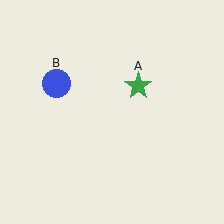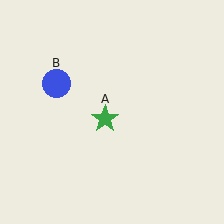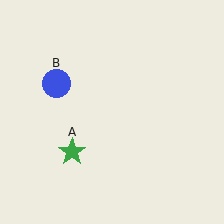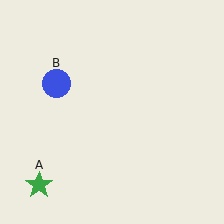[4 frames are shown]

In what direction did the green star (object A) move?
The green star (object A) moved down and to the left.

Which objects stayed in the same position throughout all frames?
Blue circle (object B) remained stationary.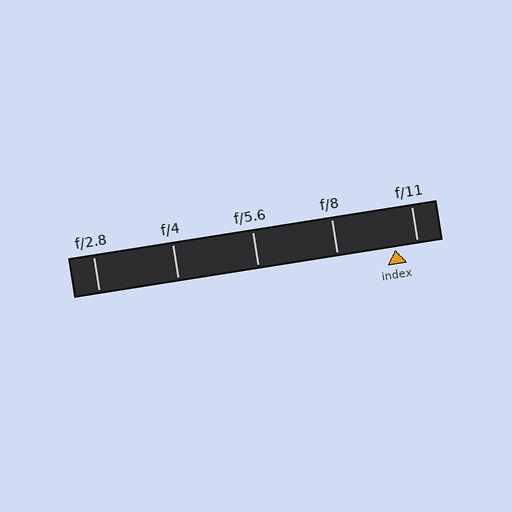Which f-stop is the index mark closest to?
The index mark is closest to f/11.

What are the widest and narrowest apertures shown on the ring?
The widest aperture shown is f/2.8 and the narrowest is f/11.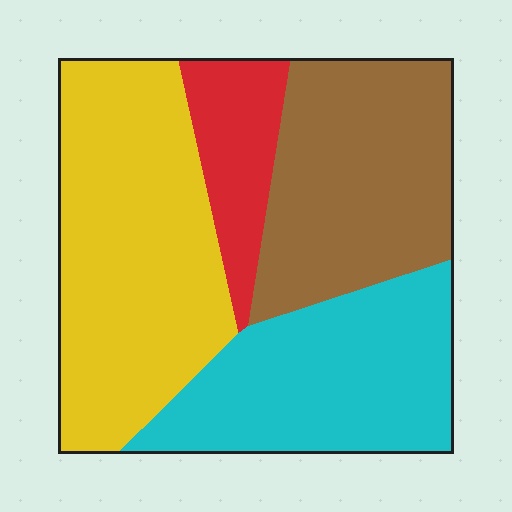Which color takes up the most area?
Yellow, at roughly 35%.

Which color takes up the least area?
Red, at roughly 10%.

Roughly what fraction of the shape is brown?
Brown covers around 25% of the shape.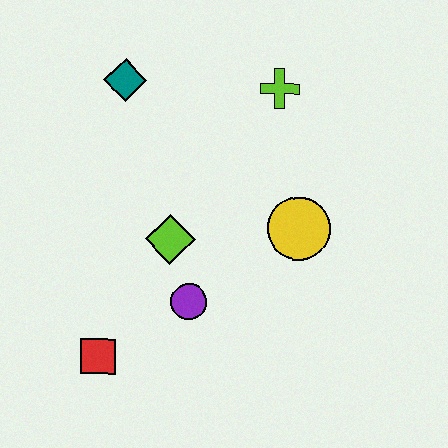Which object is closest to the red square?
The purple circle is closest to the red square.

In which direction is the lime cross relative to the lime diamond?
The lime cross is above the lime diamond.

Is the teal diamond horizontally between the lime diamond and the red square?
Yes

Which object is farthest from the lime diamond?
The lime cross is farthest from the lime diamond.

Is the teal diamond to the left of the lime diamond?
Yes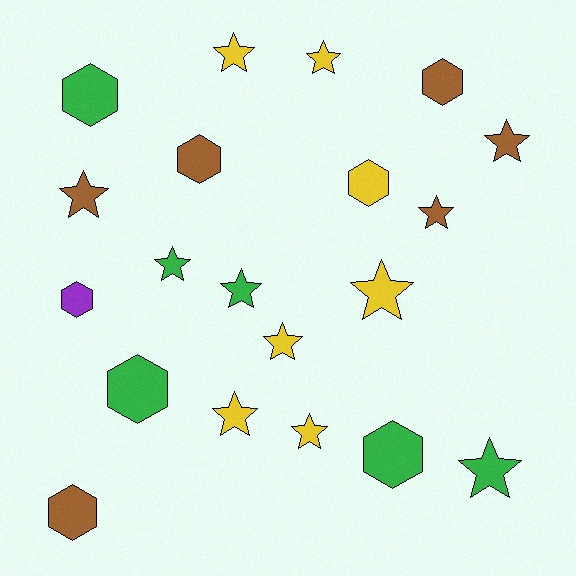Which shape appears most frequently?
Star, with 12 objects.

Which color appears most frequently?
Yellow, with 7 objects.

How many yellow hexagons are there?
There is 1 yellow hexagon.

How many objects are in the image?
There are 20 objects.